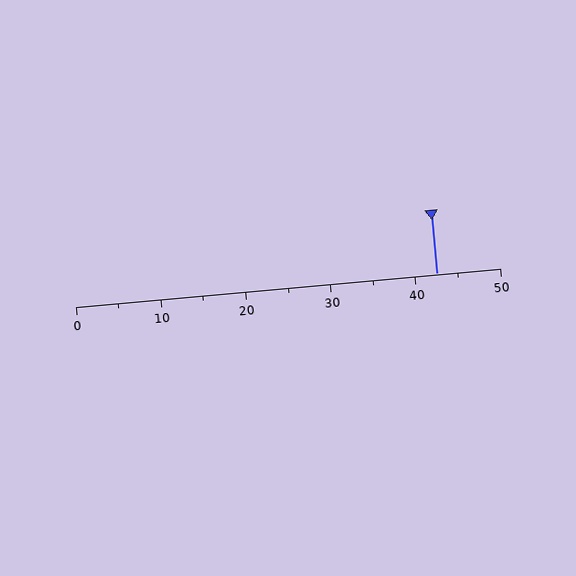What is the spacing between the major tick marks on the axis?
The major ticks are spaced 10 apart.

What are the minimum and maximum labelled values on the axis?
The axis runs from 0 to 50.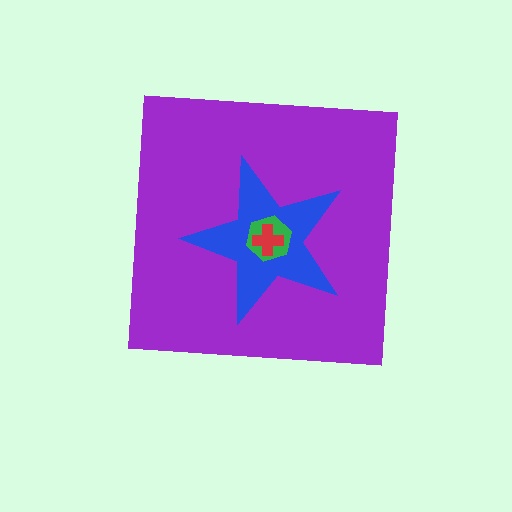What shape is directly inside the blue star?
The green hexagon.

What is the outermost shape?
The purple square.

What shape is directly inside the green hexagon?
The red cross.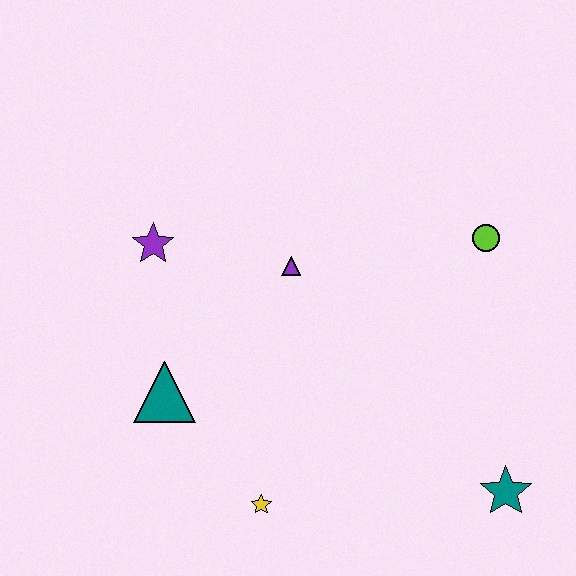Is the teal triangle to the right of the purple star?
Yes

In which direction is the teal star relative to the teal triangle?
The teal star is to the right of the teal triangle.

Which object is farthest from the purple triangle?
The teal star is farthest from the purple triangle.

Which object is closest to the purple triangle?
The purple star is closest to the purple triangle.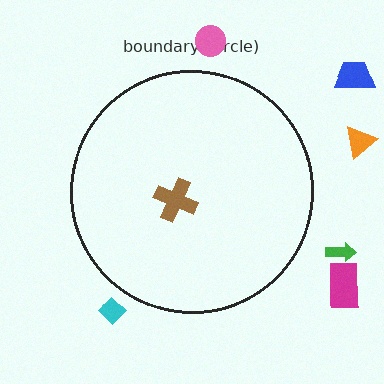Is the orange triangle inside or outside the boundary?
Outside.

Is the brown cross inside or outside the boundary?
Inside.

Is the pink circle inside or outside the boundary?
Outside.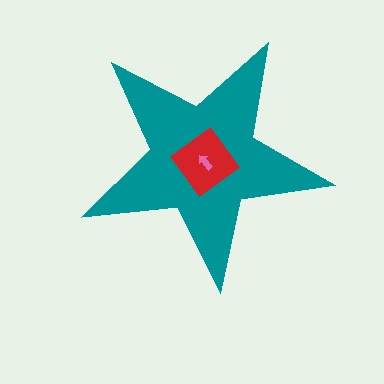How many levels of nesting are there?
3.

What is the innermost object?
The pink arrow.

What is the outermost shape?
The teal star.